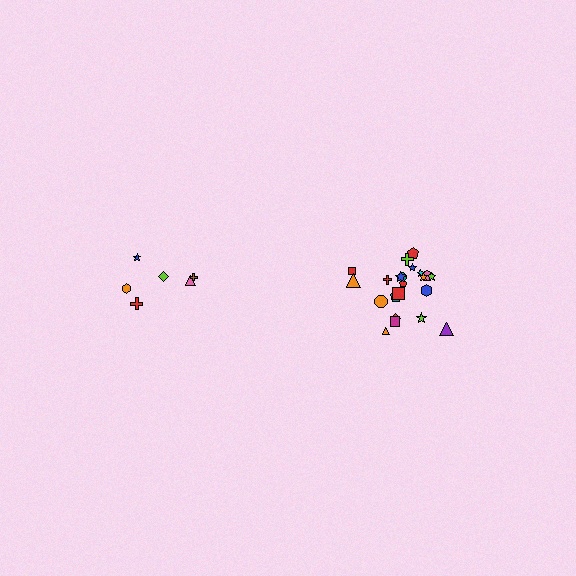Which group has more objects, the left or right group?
The right group.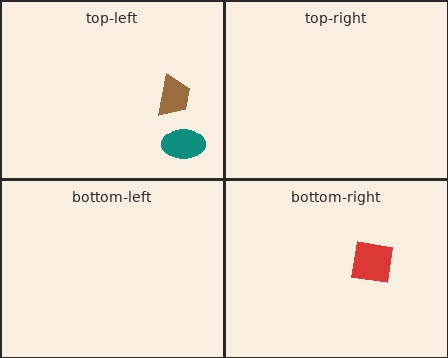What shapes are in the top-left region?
The teal ellipse, the brown trapezoid.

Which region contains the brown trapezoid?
The top-left region.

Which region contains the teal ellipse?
The top-left region.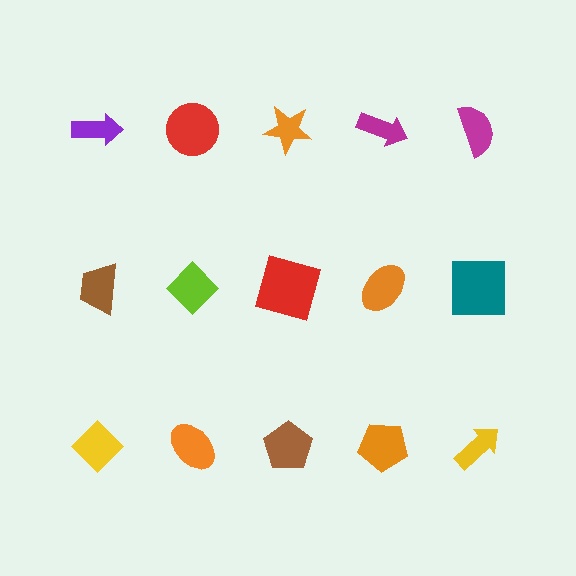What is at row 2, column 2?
A lime diamond.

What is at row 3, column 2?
An orange ellipse.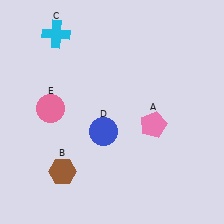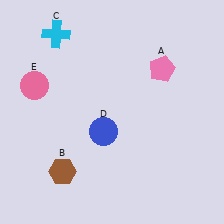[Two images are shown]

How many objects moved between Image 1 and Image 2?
2 objects moved between the two images.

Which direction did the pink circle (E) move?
The pink circle (E) moved up.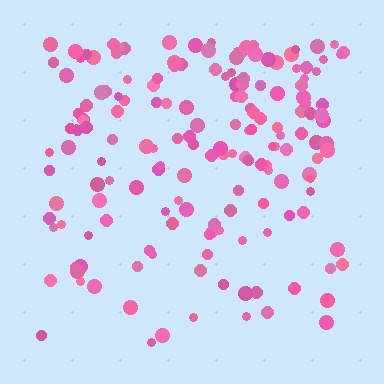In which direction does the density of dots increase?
From bottom to top, with the top side densest.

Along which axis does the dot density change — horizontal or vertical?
Vertical.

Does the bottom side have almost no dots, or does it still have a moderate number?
Still a moderate number, just noticeably fewer than the top.